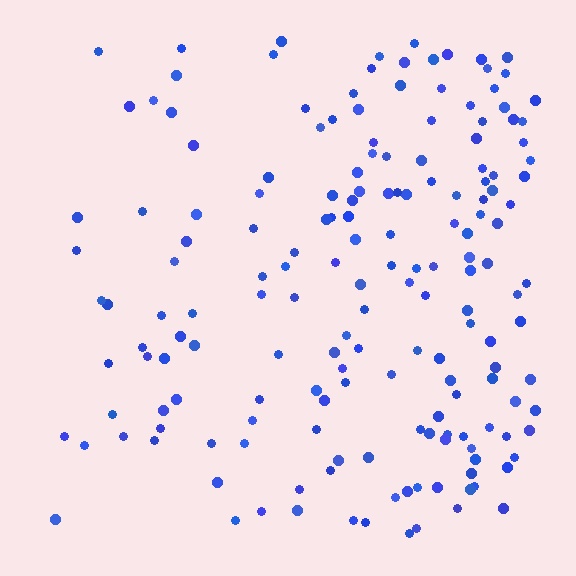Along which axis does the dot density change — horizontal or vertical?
Horizontal.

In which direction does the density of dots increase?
From left to right, with the right side densest.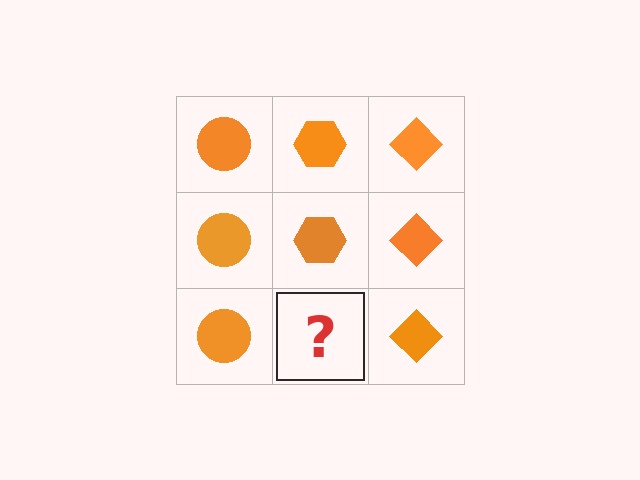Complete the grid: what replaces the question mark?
The question mark should be replaced with an orange hexagon.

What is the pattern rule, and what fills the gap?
The rule is that each column has a consistent shape. The gap should be filled with an orange hexagon.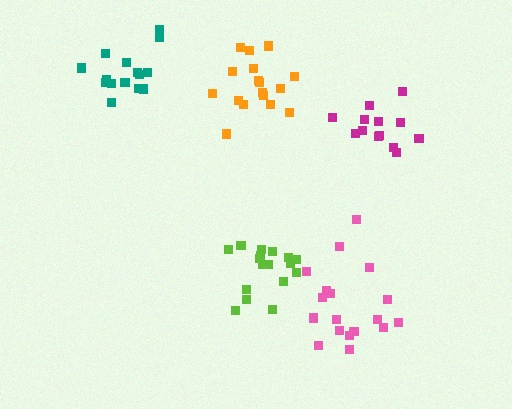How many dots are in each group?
Group 1: 19 dots, Group 2: 15 dots, Group 3: 17 dots, Group 4: 17 dots, Group 5: 13 dots (81 total).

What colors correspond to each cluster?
The clusters are colored: pink, teal, orange, lime, magenta.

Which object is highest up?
The teal cluster is topmost.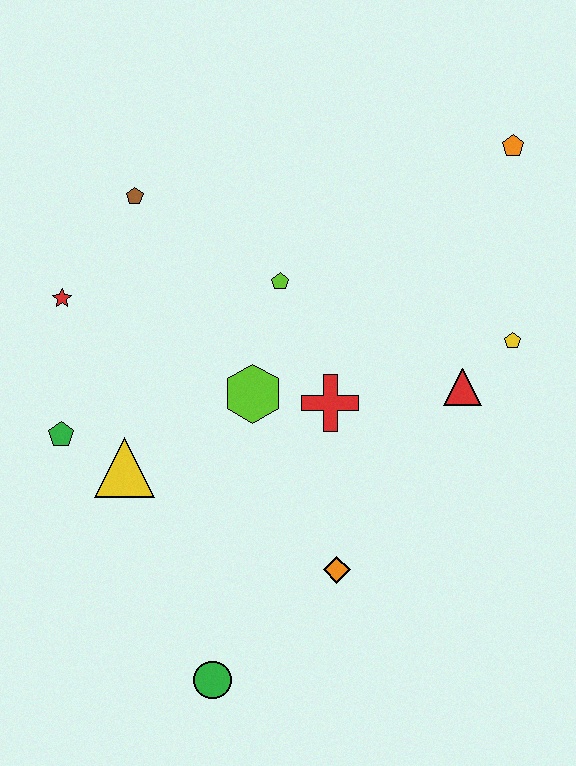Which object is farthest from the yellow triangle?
The orange pentagon is farthest from the yellow triangle.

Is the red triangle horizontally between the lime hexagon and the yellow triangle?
No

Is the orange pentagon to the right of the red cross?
Yes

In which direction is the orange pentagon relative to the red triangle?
The orange pentagon is above the red triangle.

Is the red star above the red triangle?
Yes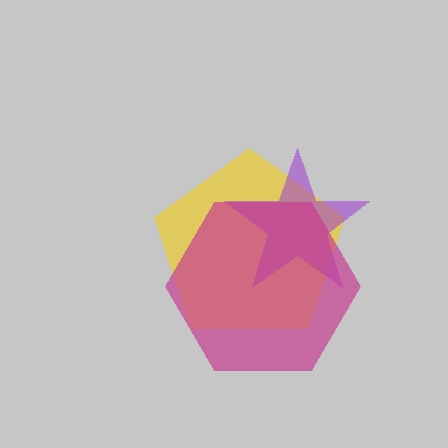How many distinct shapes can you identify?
There are 3 distinct shapes: a yellow pentagon, a purple star, a magenta hexagon.